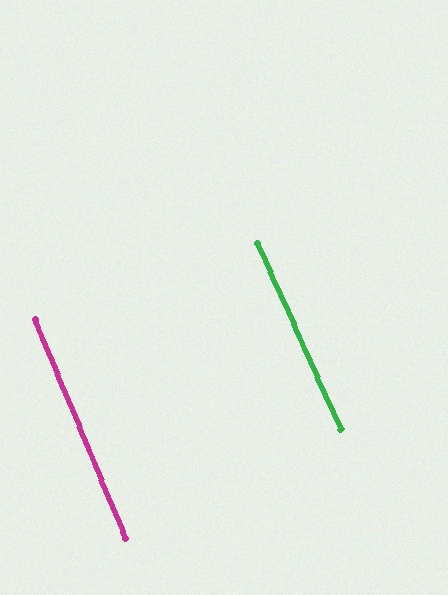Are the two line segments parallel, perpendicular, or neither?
Parallel — their directions differ by only 1.4°.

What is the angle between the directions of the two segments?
Approximately 1 degree.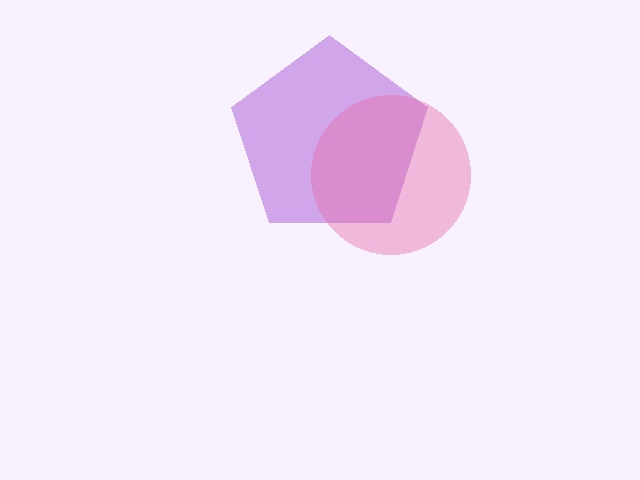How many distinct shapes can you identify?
There are 2 distinct shapes: a purple pentagon, a pink circle.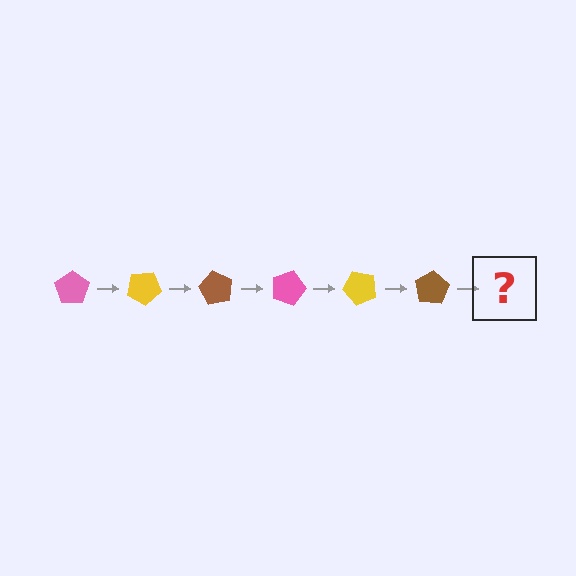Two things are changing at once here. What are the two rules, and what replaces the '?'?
The two rules are that it rotates 30 degrees each step and the color cycles through pink, yellow, and brown. The '?' should be a pink pentagon, rotated 180 degrees from the start.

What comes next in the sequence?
The next element should be a pink pentagon, rotated 180 degrees from the start.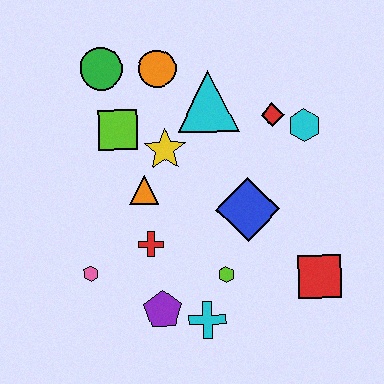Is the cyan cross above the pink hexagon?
No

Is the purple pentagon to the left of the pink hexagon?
No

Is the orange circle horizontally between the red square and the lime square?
Yes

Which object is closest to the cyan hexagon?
The red diamond is closest to the cyan hexagon.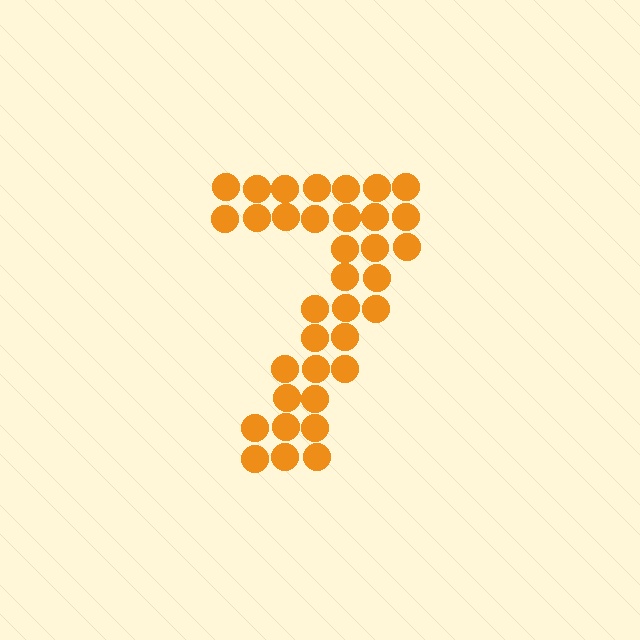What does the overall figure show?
The overall figure shows the digit 7.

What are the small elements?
The small elements are circles.